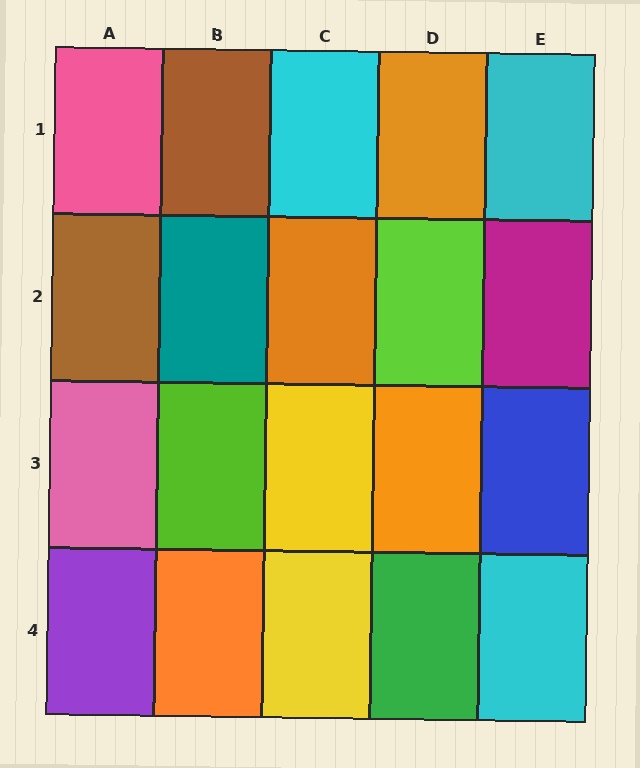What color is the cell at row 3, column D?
Orange.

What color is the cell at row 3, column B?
Lime.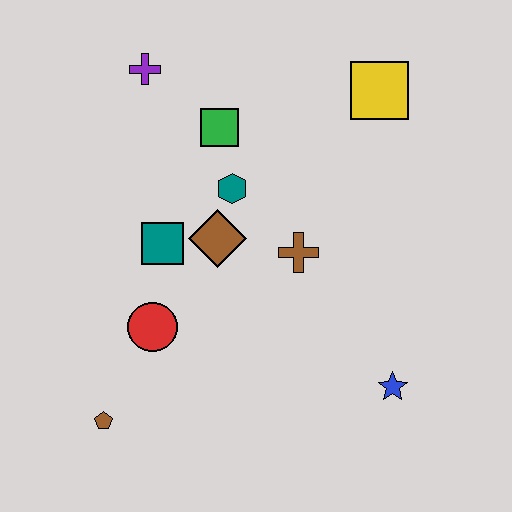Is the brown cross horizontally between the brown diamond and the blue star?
Yes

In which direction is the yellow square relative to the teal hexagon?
The yellow square is to the right of the teal hexagon.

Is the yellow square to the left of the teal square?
No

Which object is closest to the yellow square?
The green square is closest to the yellow square.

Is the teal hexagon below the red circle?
No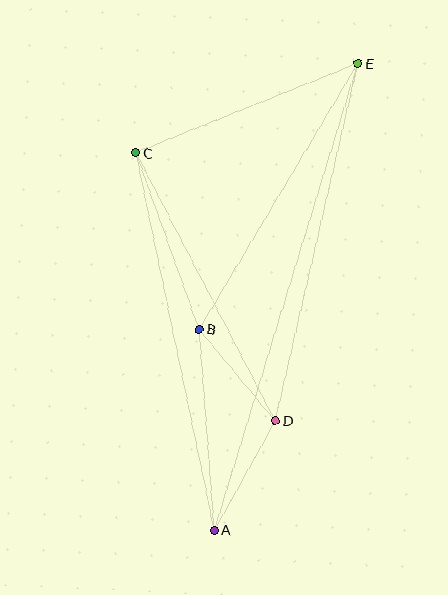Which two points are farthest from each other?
Points A and E are farthest from each other.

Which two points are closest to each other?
Points B and D are closest to each other.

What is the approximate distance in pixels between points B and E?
The distance between B and E is approximately 309 pixels.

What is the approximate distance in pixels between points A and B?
The distance between A and B is approximately 201 pixels.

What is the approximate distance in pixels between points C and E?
The distance between C and E is approximately 239 pixels.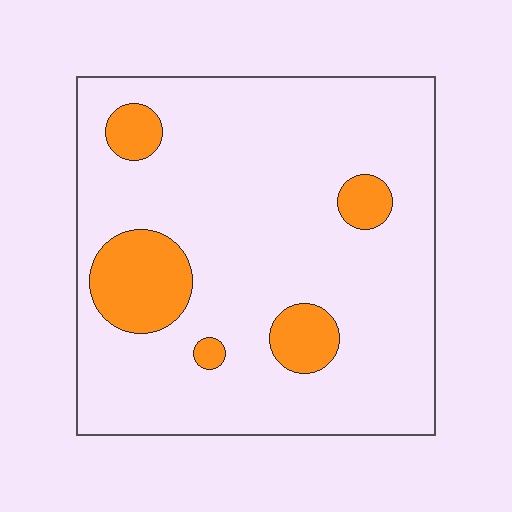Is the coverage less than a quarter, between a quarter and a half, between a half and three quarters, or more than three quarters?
Less than a quarter.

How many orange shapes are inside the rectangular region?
5.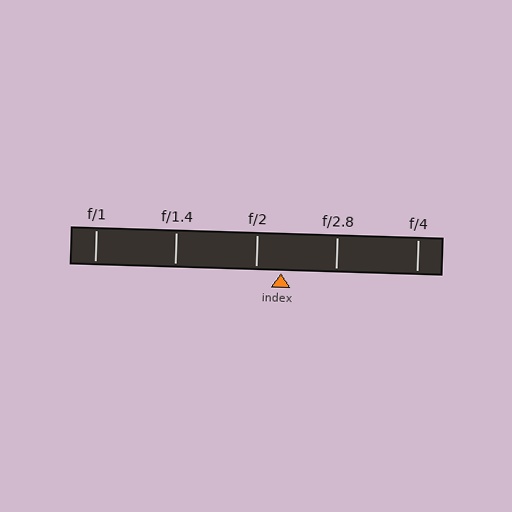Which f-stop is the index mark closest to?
The index mark is closest to f/2.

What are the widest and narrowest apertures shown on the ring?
The widest aperture shown is f/1 and the narrowest is f/4.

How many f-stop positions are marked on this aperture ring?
There are 5 f-stop positions marked.